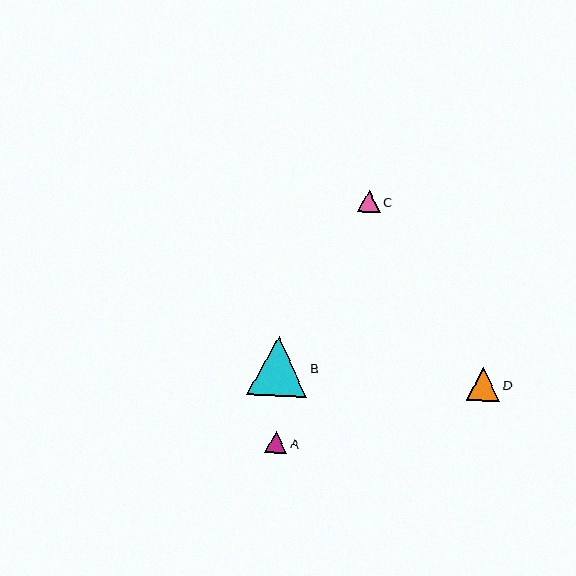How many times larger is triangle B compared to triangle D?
Triangle B is approximately 1.8 times the size of triangle D.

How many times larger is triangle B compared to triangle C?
Triangle B is approximately 2.6 times the size of triangle C.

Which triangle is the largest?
Triangle B is the largest with a size of approximately 59 pixels.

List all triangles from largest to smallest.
From largest to smallest: B, D, C, A.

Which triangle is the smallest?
Triangle A is the smallest with a size of approximately 22 pixels.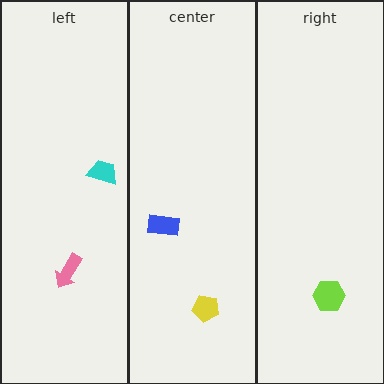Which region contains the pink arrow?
The left region.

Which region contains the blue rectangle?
The center region.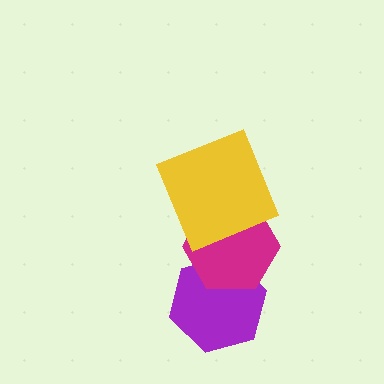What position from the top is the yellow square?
The yellow square is 1st from the top.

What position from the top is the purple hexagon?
The purple hexagon is 3rd from the top.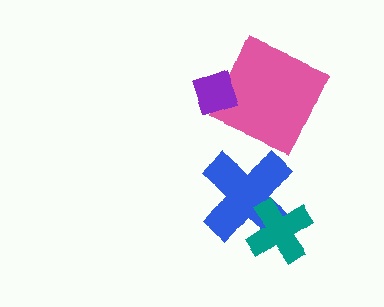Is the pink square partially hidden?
Yes, it is partially covered by another shape.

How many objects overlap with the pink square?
1 object overlaps with the pink square.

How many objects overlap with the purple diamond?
1 object overlaps with the purple diamond.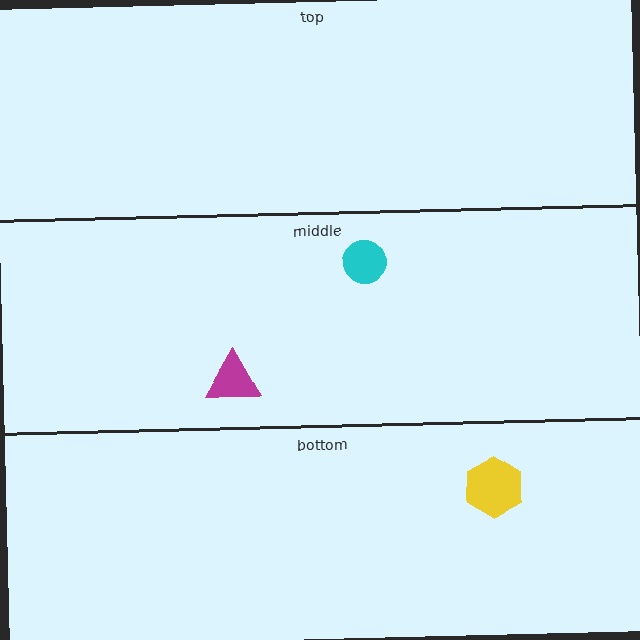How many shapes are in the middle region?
2.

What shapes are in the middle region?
The cyan circle, the magenta triangle.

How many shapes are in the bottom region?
1.